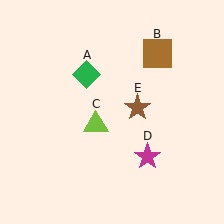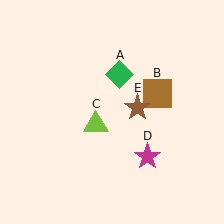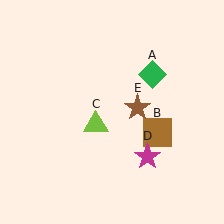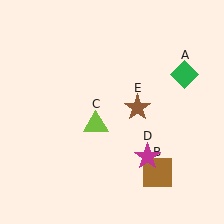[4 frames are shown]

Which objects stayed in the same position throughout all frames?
Lime triangle (object C) and magenta star (object D) and brown star (object E) remained stationary.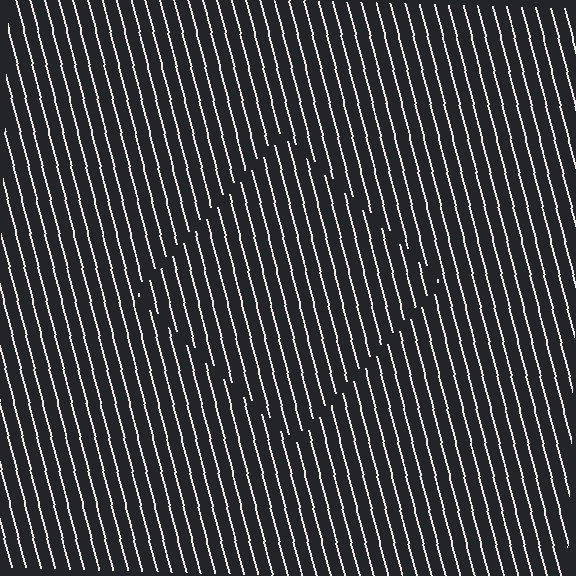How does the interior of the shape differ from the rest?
The interior of the shape contains the same grating, shifted by half a period — the contour is defined by the phase discontinuity where line-ends from the inner and outer gratings abut.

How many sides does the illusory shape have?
4 sides — the line-ends trace a square.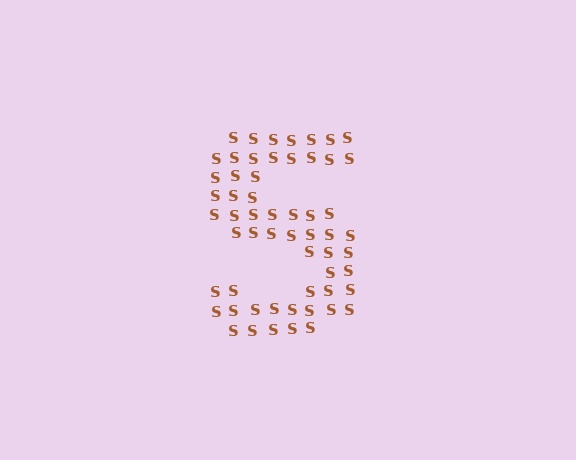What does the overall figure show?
The overall figure shows the letter S.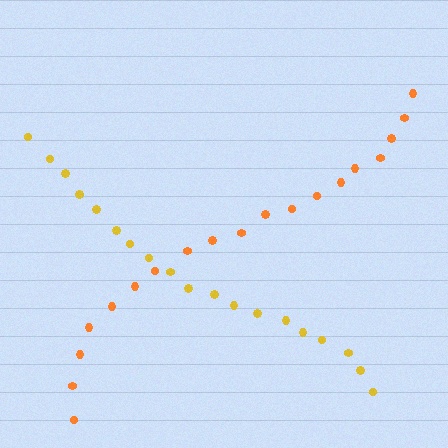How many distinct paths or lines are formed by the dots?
There are 2 distinct paths.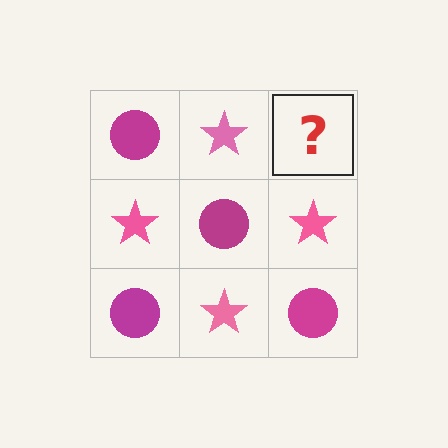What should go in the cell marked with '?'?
The missing cell should contain a magenta circle.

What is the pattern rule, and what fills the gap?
The rule is that it alternates magenta circle and pink star in a checkerboard pattern. The gap should be filled with a magenta circle.